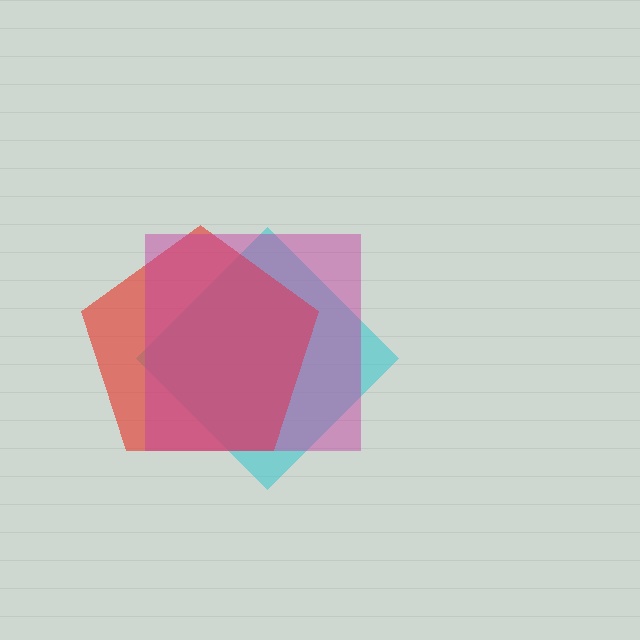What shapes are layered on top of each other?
The layered shapes are: a cyan diamond, a red pentagon, a magenta square.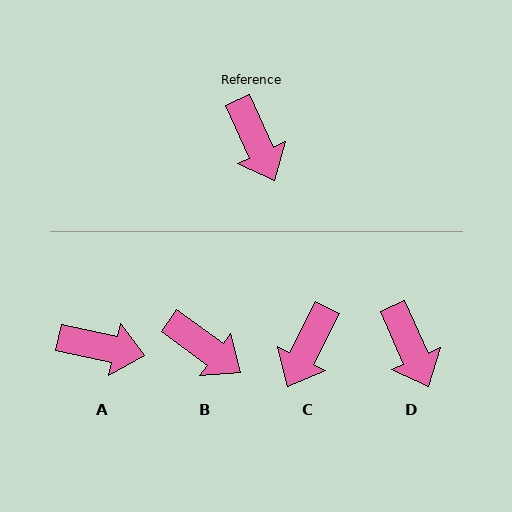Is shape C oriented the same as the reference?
No, it is off by about 51 degrees.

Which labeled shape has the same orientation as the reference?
D.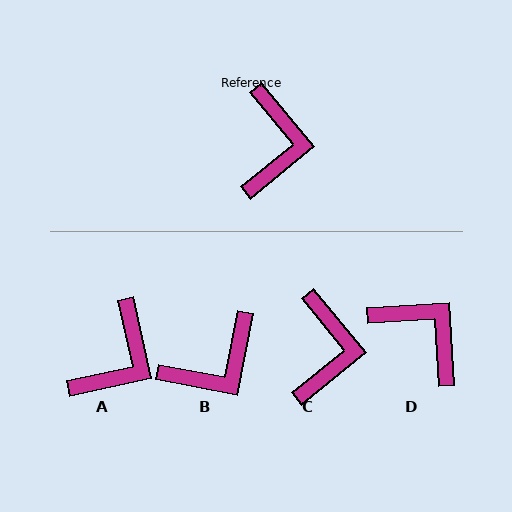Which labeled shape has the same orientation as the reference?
C.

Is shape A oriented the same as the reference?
No, it is off by about 27 degrees.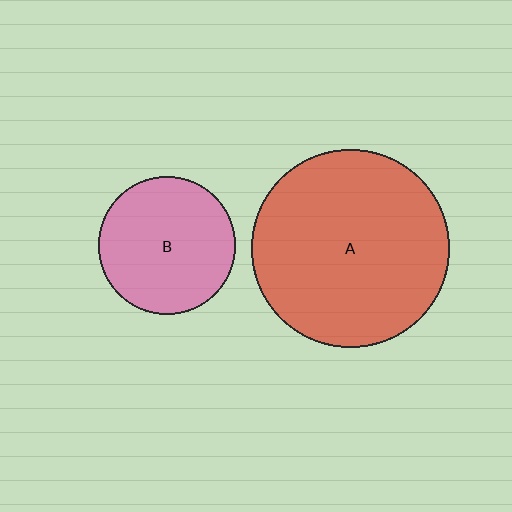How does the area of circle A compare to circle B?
Approximately 2.1 times.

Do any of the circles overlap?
No, none of the circles overlap.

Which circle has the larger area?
Circle A (red).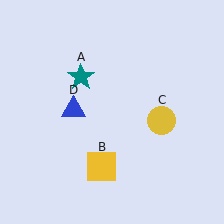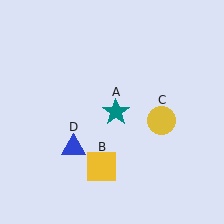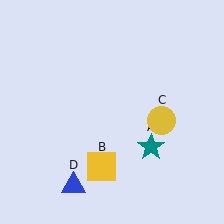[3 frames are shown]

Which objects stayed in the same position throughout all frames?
Yellow square (object B) and yellow circle (object C) remained stationary.